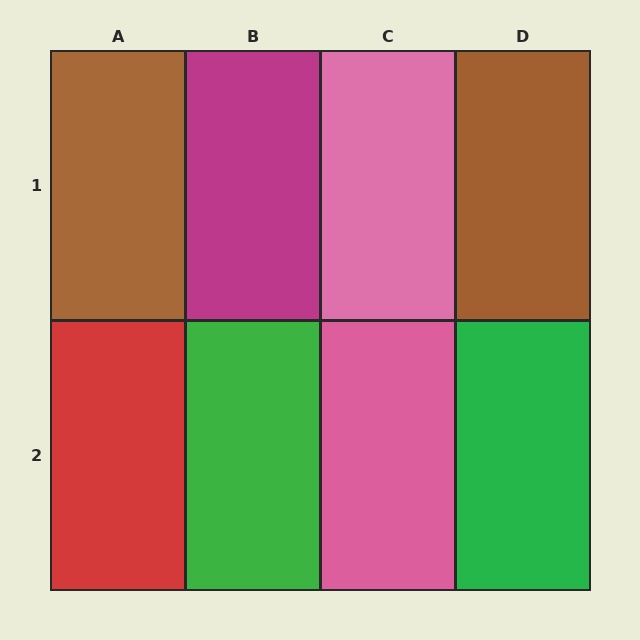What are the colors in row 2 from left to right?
Red, green, pink, green.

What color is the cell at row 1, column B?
Magenta.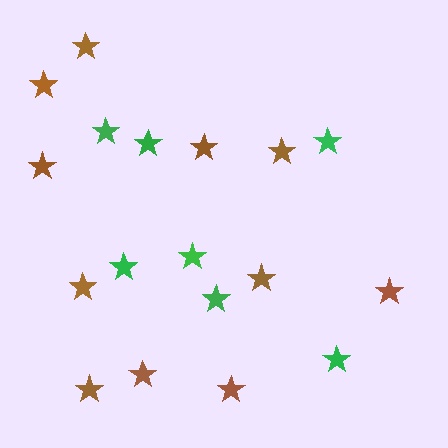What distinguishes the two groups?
There are 2 groups: one group of green stars (7) and one group of brown stars (11).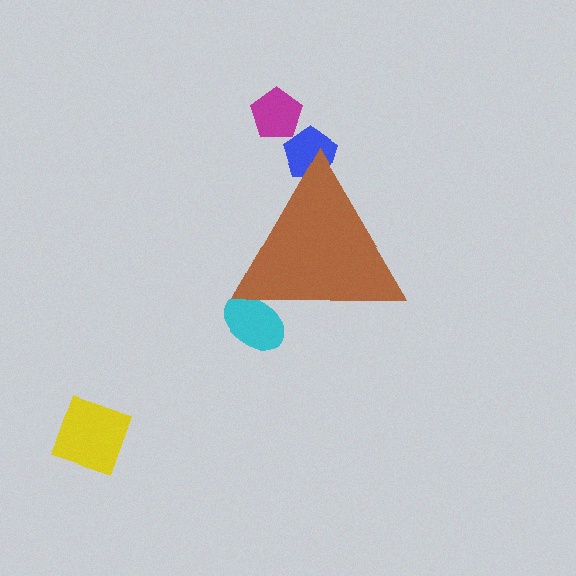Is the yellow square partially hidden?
No, the yellow square is fully visible.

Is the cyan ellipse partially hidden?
Yes, the cyan ellipse is partially hidden behind the brown triangle.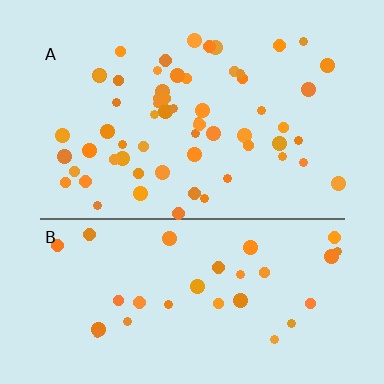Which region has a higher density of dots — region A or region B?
A (the top).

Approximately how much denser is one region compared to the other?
Approximately 1.9× — region A over region B.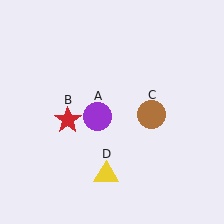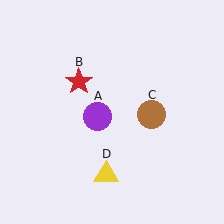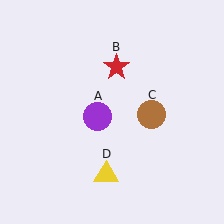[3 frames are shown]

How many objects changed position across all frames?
1 object changed position: red star (object B).